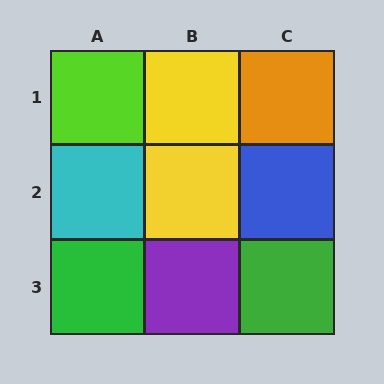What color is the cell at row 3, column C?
Green.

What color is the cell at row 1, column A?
Lime.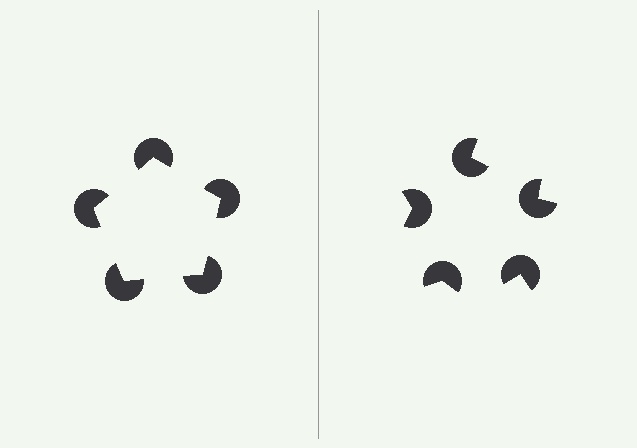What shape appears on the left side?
An illusory pentagon.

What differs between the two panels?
The pac-man discs are positioned identically on both sides; only the wedge orientations differ. On the left they align to a pentagon; on the right they are misaligned.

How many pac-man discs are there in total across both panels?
10 — 5 on each side.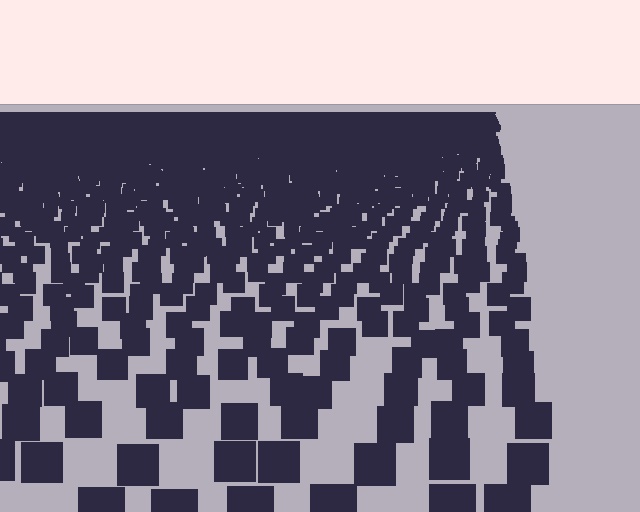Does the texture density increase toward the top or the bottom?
Density increases toward the top.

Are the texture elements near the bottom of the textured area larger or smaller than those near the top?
Larger. Near the bottom, elements are closer to the viewer and appear at a bigger on-screen size.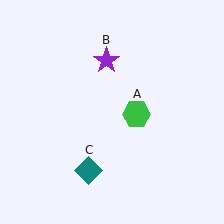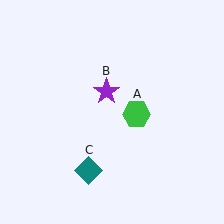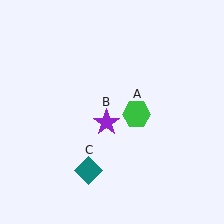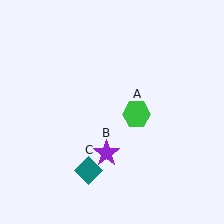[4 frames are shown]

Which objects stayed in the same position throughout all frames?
Green hexagon (object A) and teal diamond (object C) remained stationary.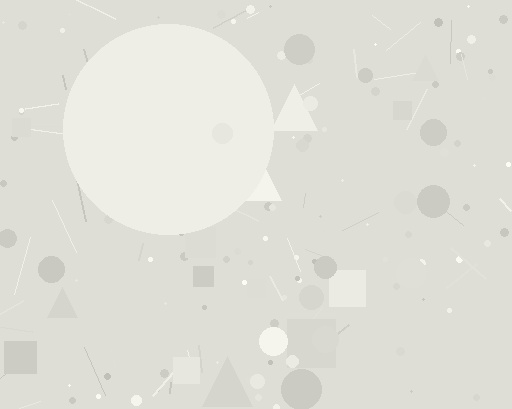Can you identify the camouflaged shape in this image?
The camouflaged shape is a circle.